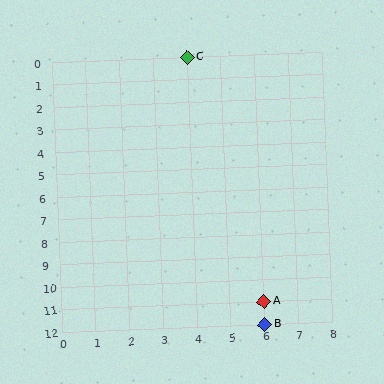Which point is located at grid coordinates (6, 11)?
Point A is at (6, 11).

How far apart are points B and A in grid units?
Points B and A are 1 row apart.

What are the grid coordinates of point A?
Point A is at grid coordinates (6, 11).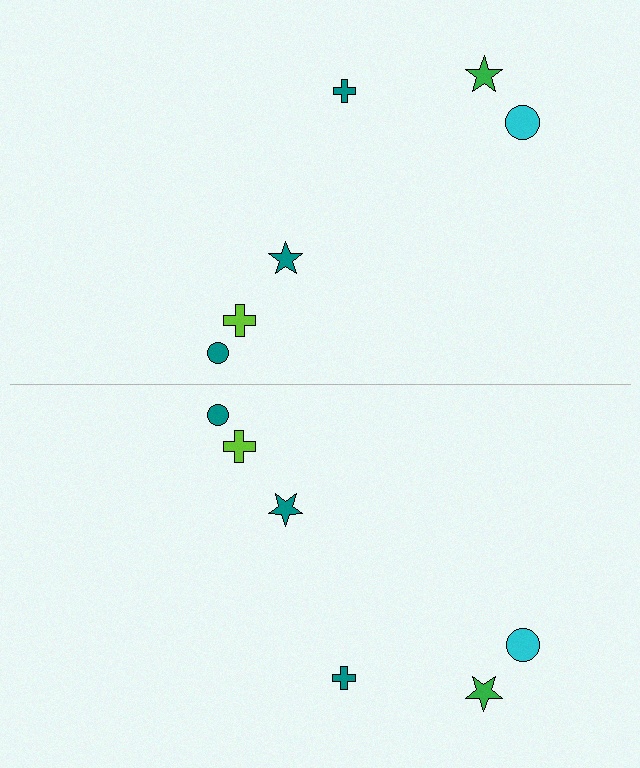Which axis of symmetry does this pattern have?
The pattern has a horizontal axis of symmetry running through the center of the image.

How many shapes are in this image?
There are 12 shapes in this image.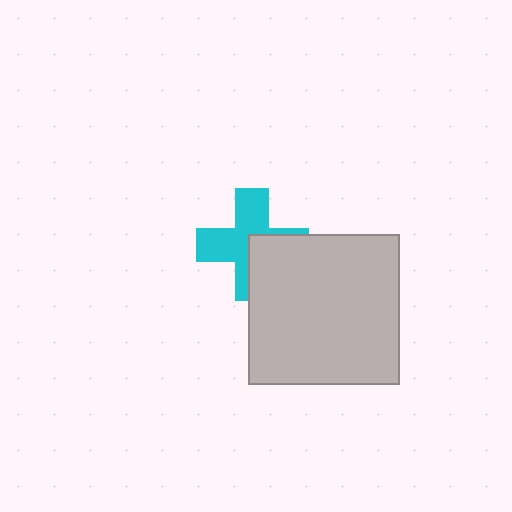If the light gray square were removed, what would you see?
You would see the complete cyan cross.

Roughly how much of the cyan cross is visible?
About half of it is visible (roughly 60%).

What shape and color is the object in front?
The object in front is a light gray square.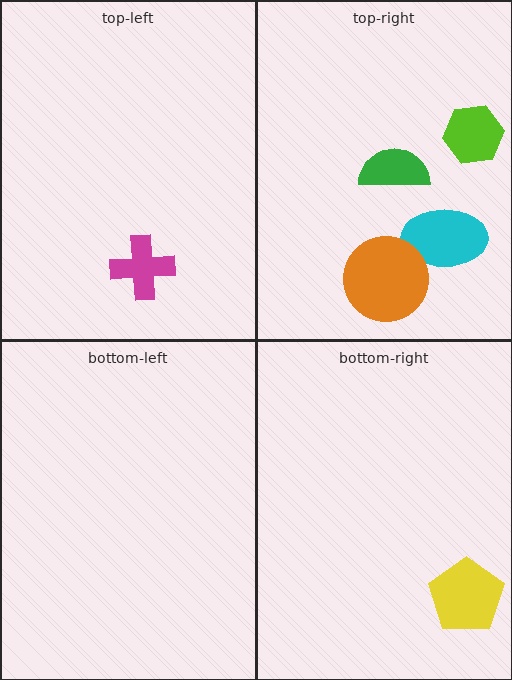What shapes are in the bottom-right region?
The yellow pentagon.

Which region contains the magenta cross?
The top-left region.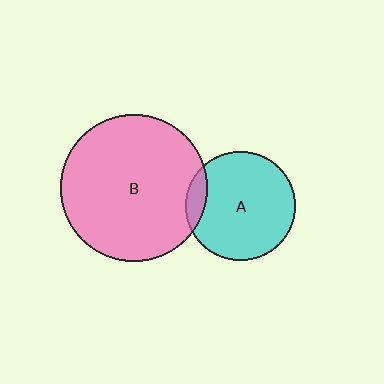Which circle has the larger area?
Circle B (pink).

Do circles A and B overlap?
Yes.